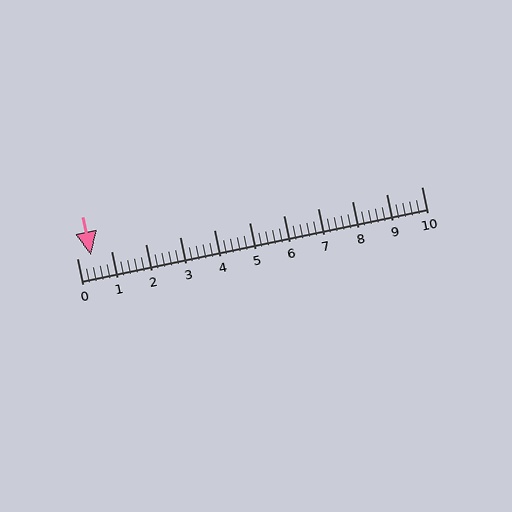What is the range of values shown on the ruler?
The ruler shows values from 0 to 10.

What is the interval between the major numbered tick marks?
The major tick marks are spaced 1 units apart.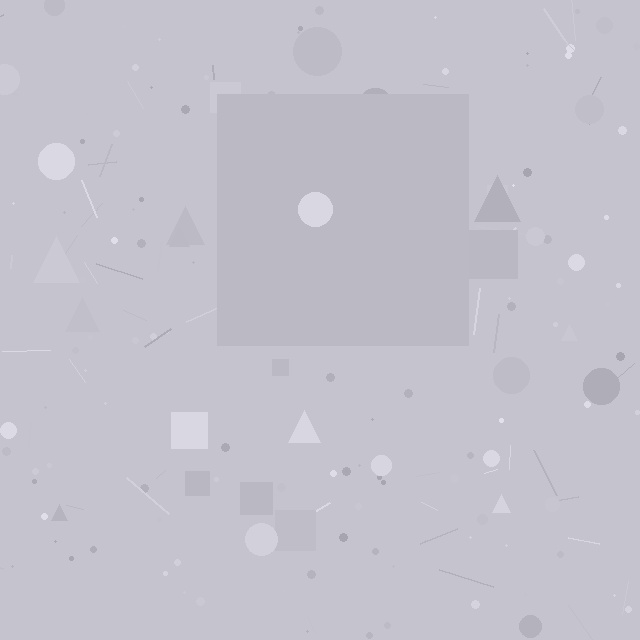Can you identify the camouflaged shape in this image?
The camouflaged shape is a square.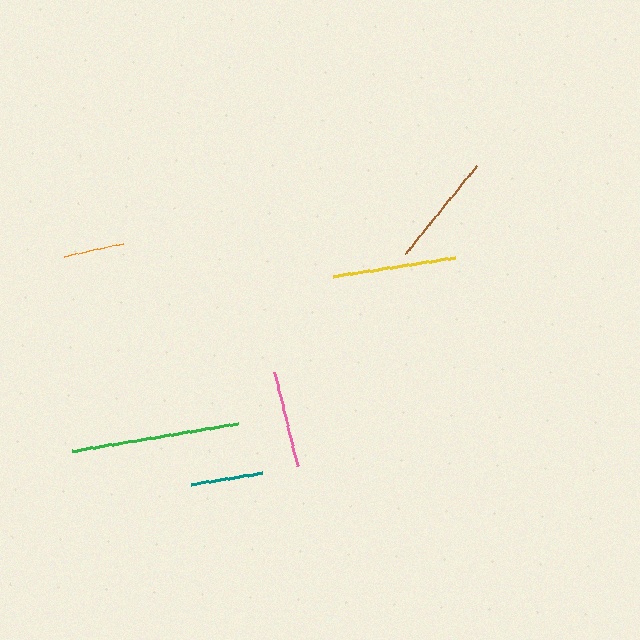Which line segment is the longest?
The green line is the longest at approximately 168 pixels.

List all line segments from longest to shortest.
From longest to shortest: green, yellow, brown, pink, teal, orange.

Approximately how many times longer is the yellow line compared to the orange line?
The yellow line is approximately 2.1 times the length of the orange line.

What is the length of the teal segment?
The teal segment is approximately 71 pixels long.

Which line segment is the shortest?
The orange line is the shortest at approximately 60 pixels.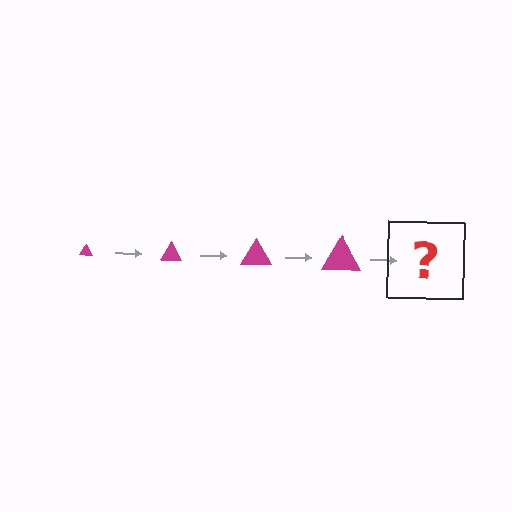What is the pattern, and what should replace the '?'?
The pattern is that the triangle gets progressively larger each step. The '?' should be a magenta triangle, larger than the previous one.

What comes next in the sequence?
The next element should be a magenta triangle, larger than the previous one.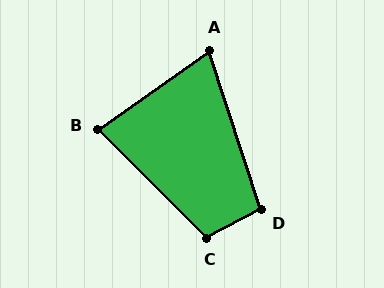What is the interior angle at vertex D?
Approximately 100 degrees (obtuse).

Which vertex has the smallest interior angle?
A, at approximately 73 degrees.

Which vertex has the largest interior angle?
C, at approximately 107 degrees.